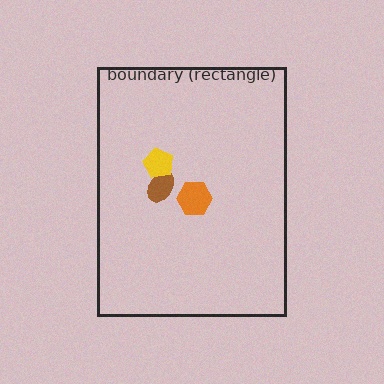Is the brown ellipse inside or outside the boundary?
Inside.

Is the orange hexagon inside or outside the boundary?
Inside.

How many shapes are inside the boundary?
3 inside, 0 outside.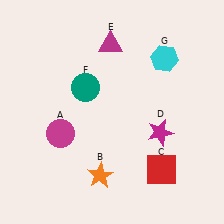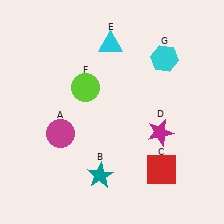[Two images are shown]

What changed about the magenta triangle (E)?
In Image 1, E is magenta. In Image 2, it changed to cyan.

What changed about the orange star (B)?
In Image 1, B is orange. In Image 2, it changed to teal.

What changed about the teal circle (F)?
In Image 1, F is teal. In Image 2, it changed to lime.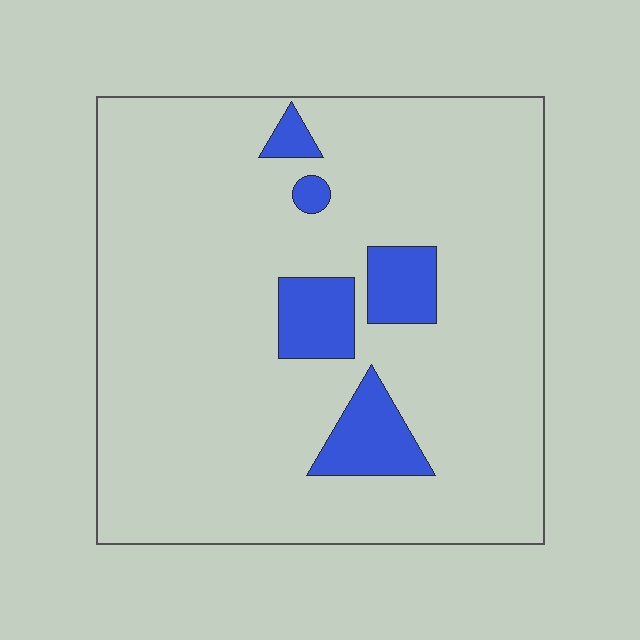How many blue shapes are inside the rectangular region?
5.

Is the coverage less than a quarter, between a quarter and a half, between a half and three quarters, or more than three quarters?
Less than a quarter.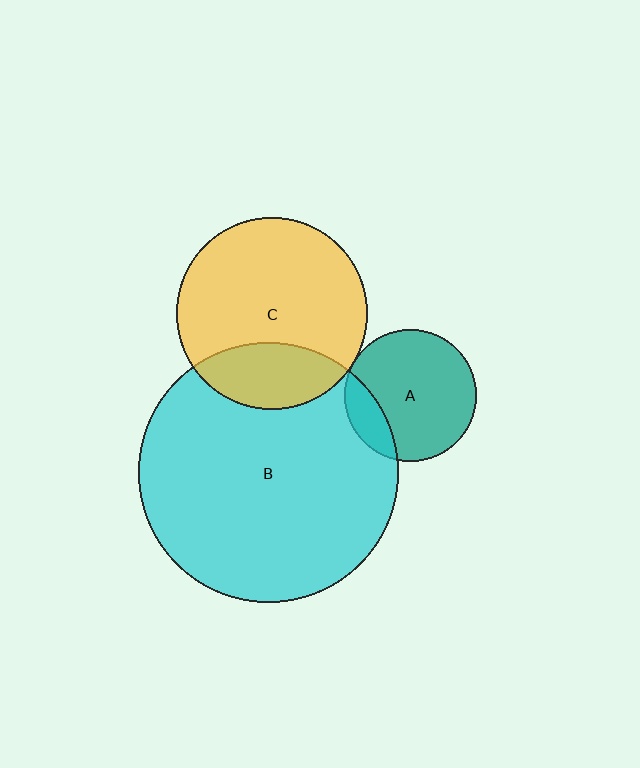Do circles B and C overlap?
Yes.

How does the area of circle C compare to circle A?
Approximately 2.1 times.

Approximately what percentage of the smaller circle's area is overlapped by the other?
Approximately 25%.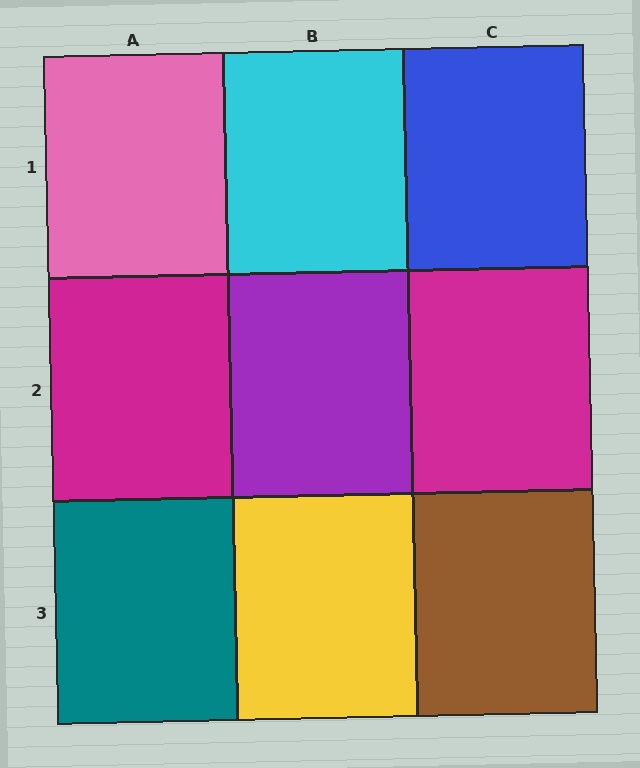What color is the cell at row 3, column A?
Teal.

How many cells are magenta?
2 cells are magenta.